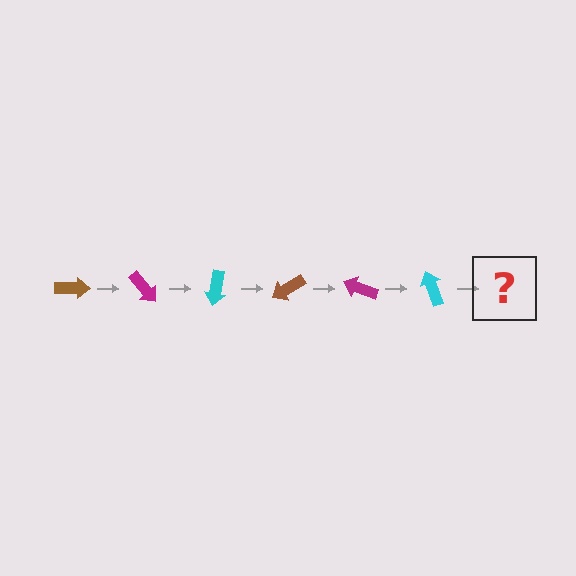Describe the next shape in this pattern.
It should be a brown arrow, rotated 300 degrees from the start.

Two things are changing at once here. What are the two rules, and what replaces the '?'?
The two rules are that it rotates 50 degrees each step and the color cycles through brown, magenta, and cyan. The '?' should be a brown arrow, rotated 300 degrees from the start.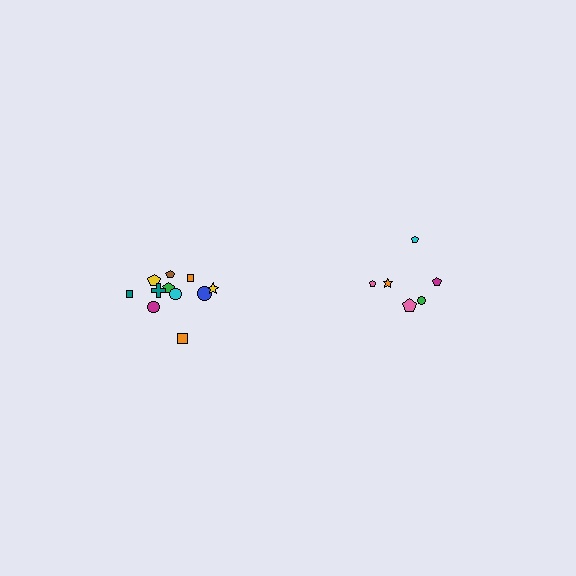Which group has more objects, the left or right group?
The left group.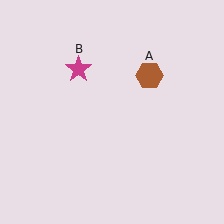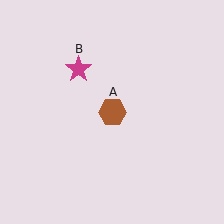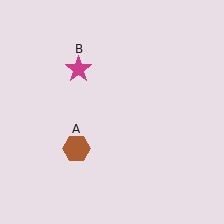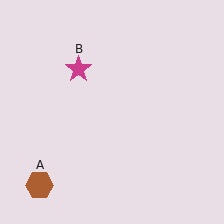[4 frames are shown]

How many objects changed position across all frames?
1 object changed position: brown hexagon (object A).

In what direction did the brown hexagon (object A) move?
The brown hexagon (object A) moved down and to the left.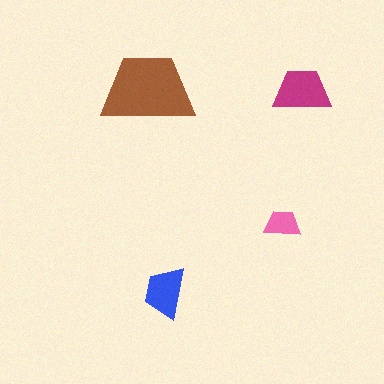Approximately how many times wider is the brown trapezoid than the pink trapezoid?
About 2.5 times wider.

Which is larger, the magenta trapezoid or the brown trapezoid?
The brown one.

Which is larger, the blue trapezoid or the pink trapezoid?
The blue one.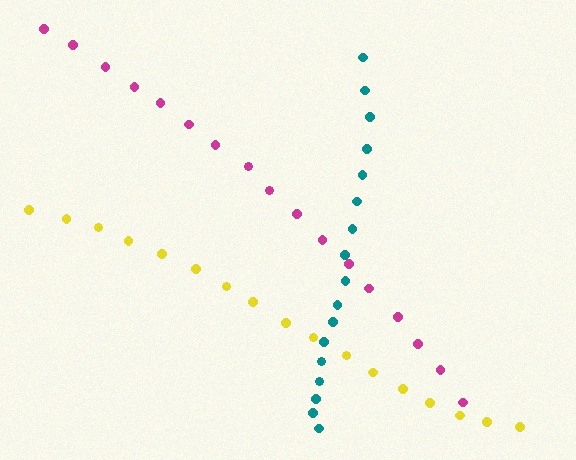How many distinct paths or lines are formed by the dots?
There are 3 distinct paths.